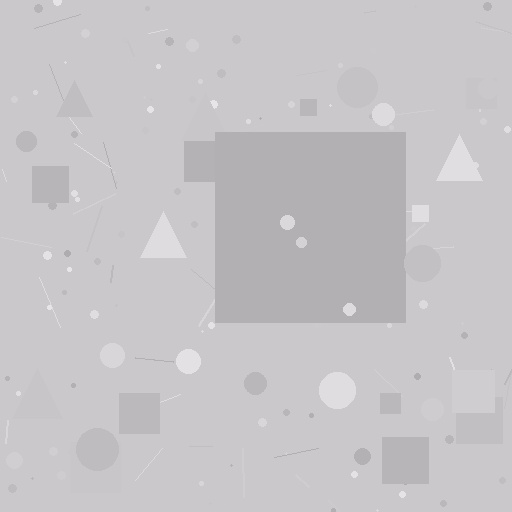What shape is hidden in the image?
A square is hidden in the image.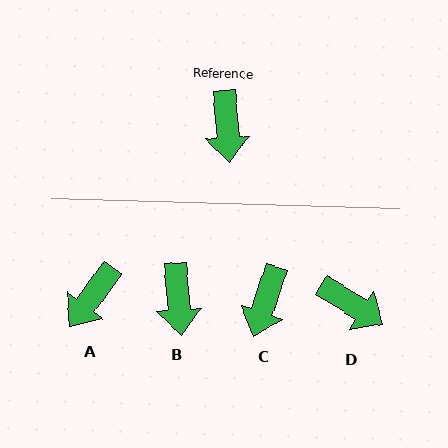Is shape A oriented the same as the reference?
No, it is off by about 41 degrees.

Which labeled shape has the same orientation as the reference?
B.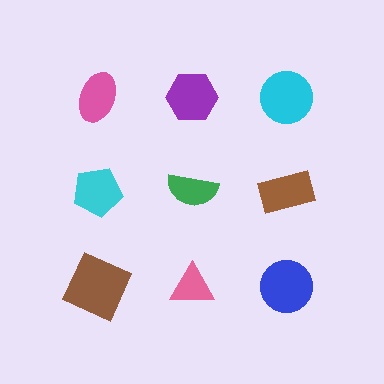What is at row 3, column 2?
A pink triangle.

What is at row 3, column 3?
A blue circle.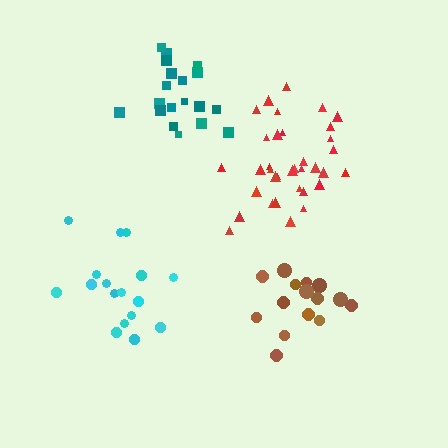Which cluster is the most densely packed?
Red.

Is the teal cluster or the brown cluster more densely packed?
Teal.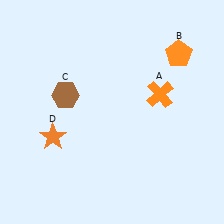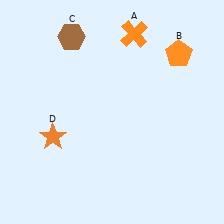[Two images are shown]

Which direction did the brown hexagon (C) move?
The brown hexagon (C) moved up.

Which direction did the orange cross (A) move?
The orange cross (A) moved up.